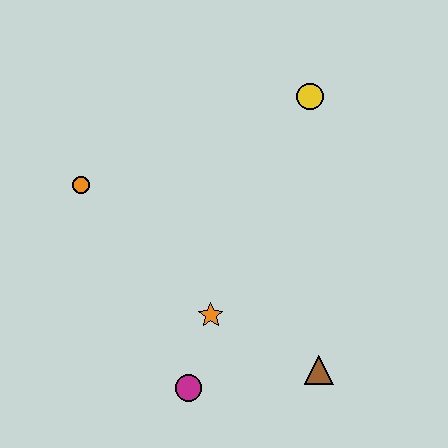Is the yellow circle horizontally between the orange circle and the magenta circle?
No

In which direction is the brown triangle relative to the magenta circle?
The brown triangle is to the right of the magenta circle.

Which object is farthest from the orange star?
The yellow circle is farthest from the orange star.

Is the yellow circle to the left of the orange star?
No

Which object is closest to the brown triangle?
The orange star is closest to the brown triangle.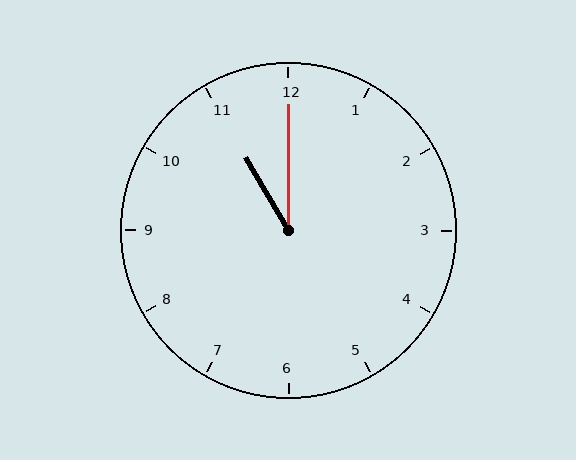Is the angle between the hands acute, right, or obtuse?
It is acute.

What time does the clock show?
11:00.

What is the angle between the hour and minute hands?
Approximately 30 degrees.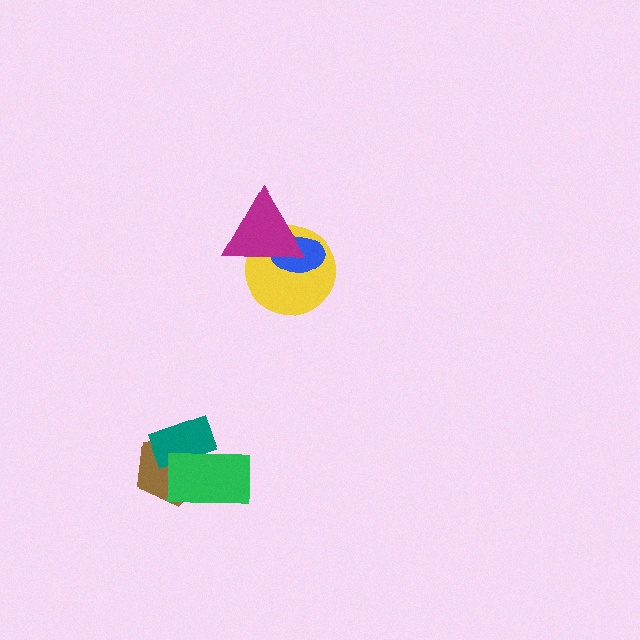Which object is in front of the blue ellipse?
The magenta triangle is in front of the blue ellipse.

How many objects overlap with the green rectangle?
2 objects overlap with the green rectangle.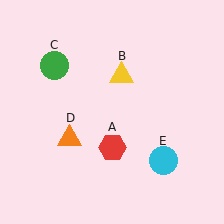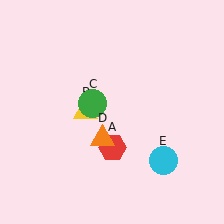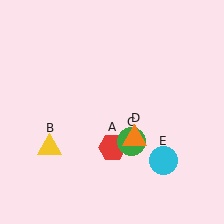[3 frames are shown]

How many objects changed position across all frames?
3 objects changed position: yellow triangle (object B), green circle (object C), orange triangle (object D).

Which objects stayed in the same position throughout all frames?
Red hexagon (object A) and cyan circle (object E) remained stationary.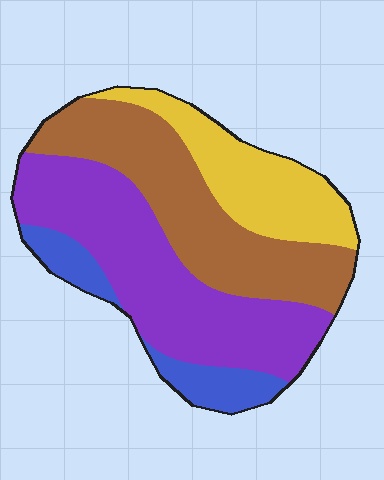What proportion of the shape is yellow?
Yellow takes up between a sixth and a third of the shape.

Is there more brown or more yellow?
Brown.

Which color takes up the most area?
Purple, at roughly 40%.